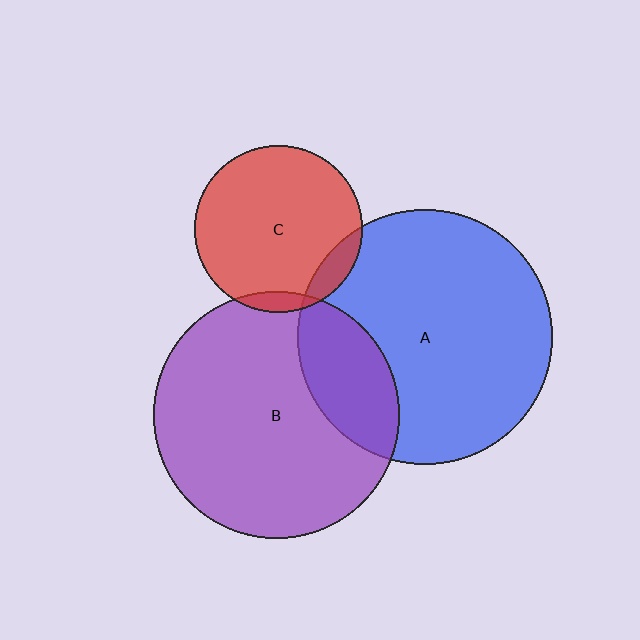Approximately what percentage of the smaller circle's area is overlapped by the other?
Approximately 5%.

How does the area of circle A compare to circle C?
Approximately 2.3 times.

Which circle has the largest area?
Circle A (blue).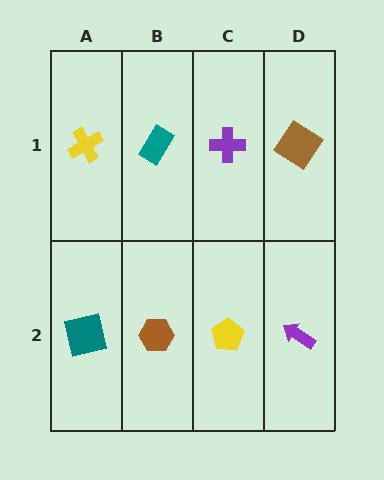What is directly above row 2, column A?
A yellow cross.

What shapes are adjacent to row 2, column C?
A purple cross (row 1, column C), a brown hexagon (row 2, column B), a purple arrow (row 2, column D).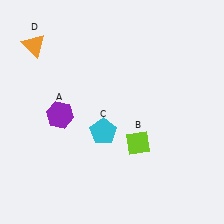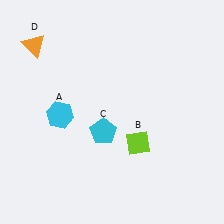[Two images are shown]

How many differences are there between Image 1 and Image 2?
There is 1 difference between the two images.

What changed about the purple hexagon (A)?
In Image 1, A is purple. In Image 2, it changed to cyan.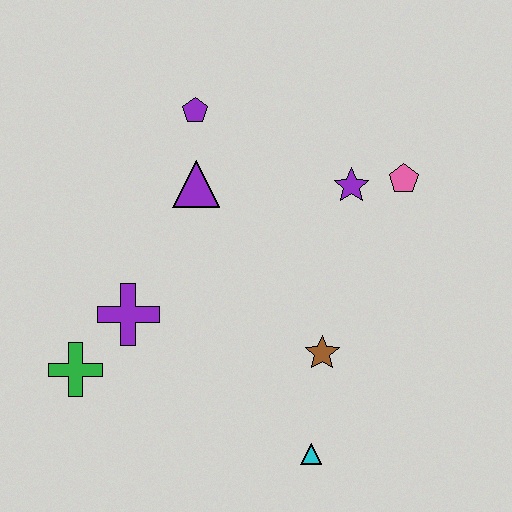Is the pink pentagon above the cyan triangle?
Yes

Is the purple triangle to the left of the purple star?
Yes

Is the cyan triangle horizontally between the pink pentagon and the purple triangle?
Yes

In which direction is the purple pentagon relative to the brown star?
The purple pentagon is above the brown star.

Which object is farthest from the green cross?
The pink pentagon is farthest from the green cross.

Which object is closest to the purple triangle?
The purple pentagon is closest to the purple triangle.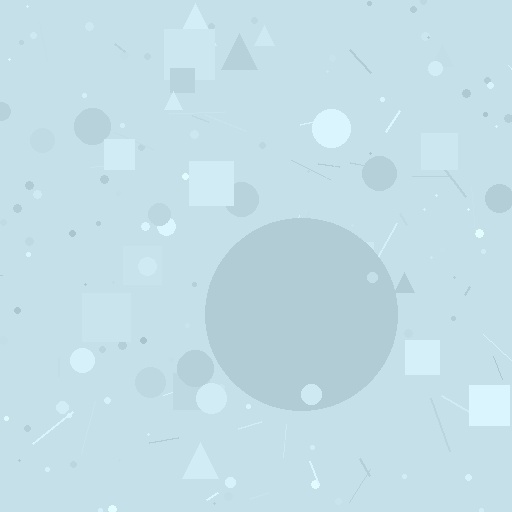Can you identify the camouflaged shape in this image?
The camouflaged shape is a circle.